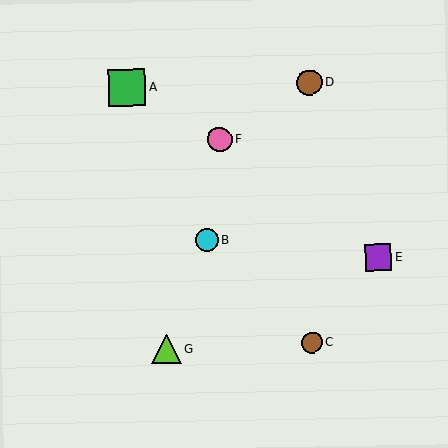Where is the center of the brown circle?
The center of the brown circle is at (309, 83).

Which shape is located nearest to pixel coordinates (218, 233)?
The cyan circle (labeled B) at (207, 240) is nearest to that location.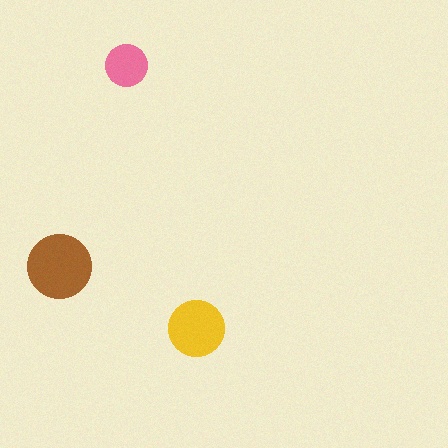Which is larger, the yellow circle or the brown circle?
The brown one.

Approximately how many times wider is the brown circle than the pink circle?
About 1.5 times wider.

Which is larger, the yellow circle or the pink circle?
The yellow one.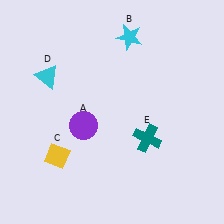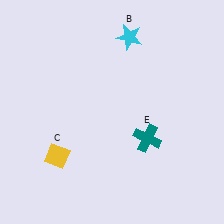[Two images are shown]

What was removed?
The cyan triangle (D), the purple circle (A) were removed in Image 2.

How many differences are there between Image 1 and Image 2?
There are 2 differences between the two images.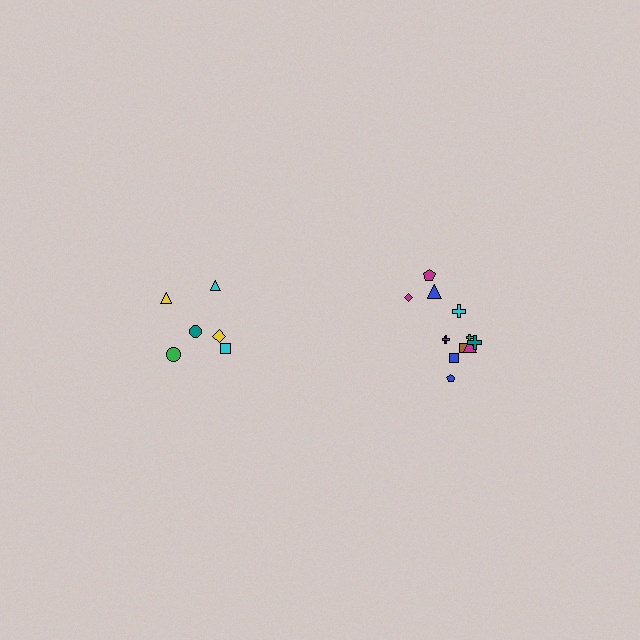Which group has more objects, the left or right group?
The right group.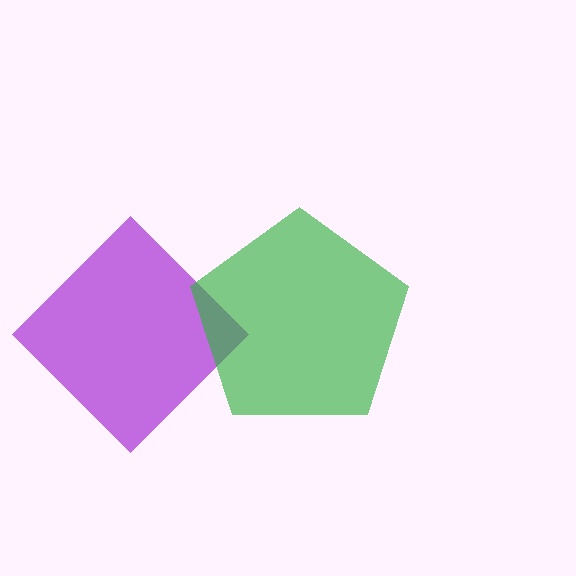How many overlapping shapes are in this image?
There are 2 overlapping shapes in the image.